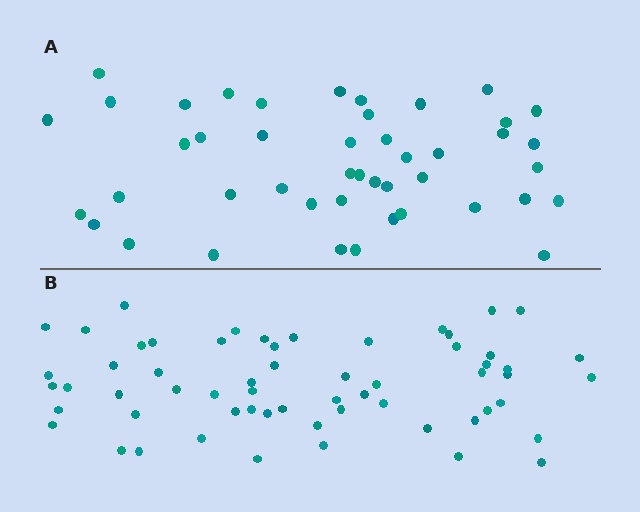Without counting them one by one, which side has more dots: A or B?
Region B (the bottom region) has more dots.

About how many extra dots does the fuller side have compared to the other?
Region B has approximately 15 more dots than region A.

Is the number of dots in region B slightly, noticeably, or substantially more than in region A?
Region B has noticeably more, but not dramatically so. The ratio is roughly 1.3 to 1.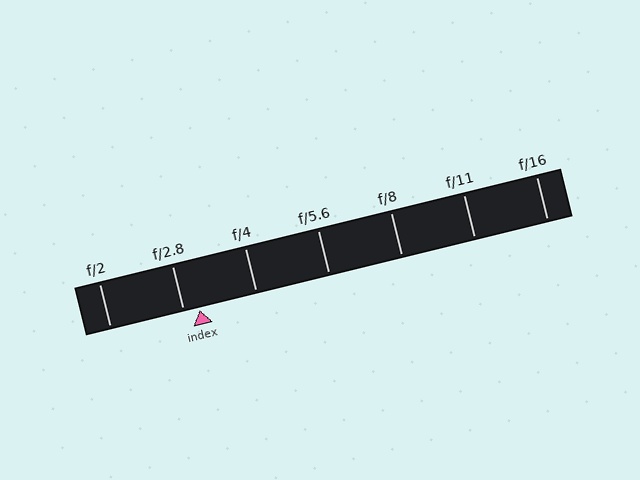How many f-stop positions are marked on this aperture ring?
There are 7 f-stop positions marked.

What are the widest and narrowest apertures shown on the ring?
The widest aperture shown is f/2 and the narrowest is f/16.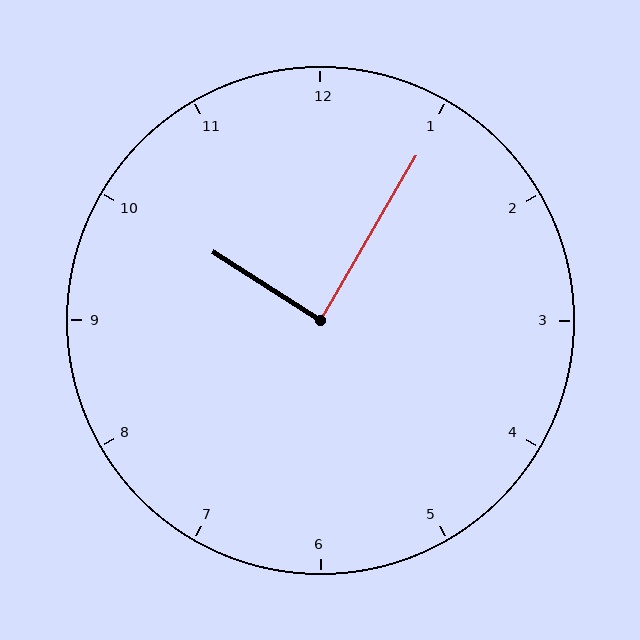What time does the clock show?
10:05.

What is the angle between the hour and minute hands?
Approximately 88 degrees.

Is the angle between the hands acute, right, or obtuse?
It is right.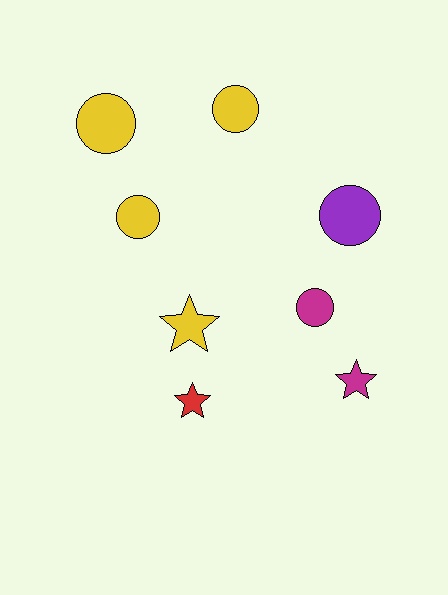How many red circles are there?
There are no red circles.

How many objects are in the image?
There are 8 objects.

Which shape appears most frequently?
Circle, with 5 objects.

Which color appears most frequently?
Yellow, with 4 objects.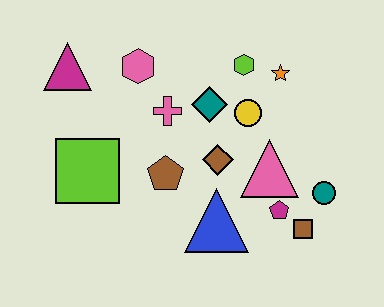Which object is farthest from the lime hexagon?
The lime square is farthest from the lime hexagon.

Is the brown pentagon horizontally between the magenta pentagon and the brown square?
No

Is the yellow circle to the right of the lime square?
Yes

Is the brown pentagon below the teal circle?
No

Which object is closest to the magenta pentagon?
The brown square is closest to the magenta pentagon.